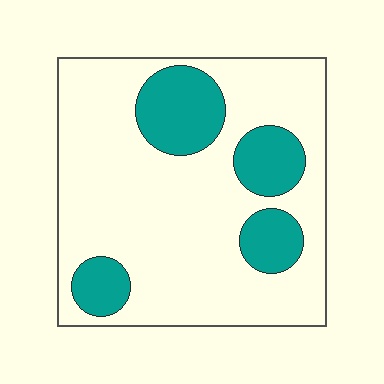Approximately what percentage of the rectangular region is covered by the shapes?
Approximately 25%.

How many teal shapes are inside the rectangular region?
4.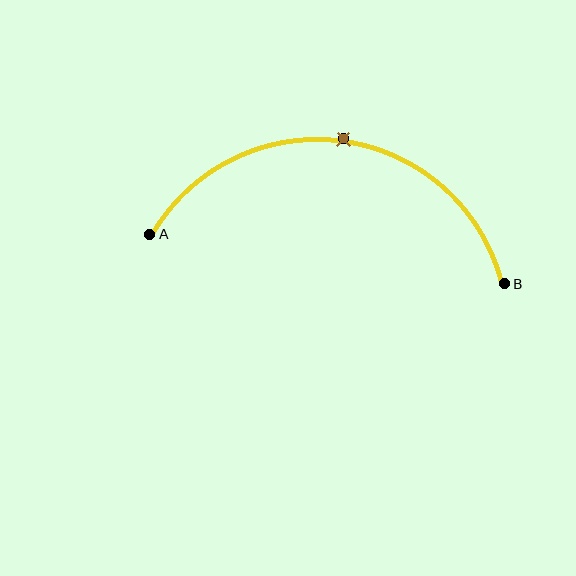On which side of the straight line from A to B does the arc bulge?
The arc bulges above the straight line connecting A and B.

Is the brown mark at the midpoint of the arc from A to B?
Yes. The brown mark lies on the arc at equal arc-length from both A and B — it is the arc midpoint.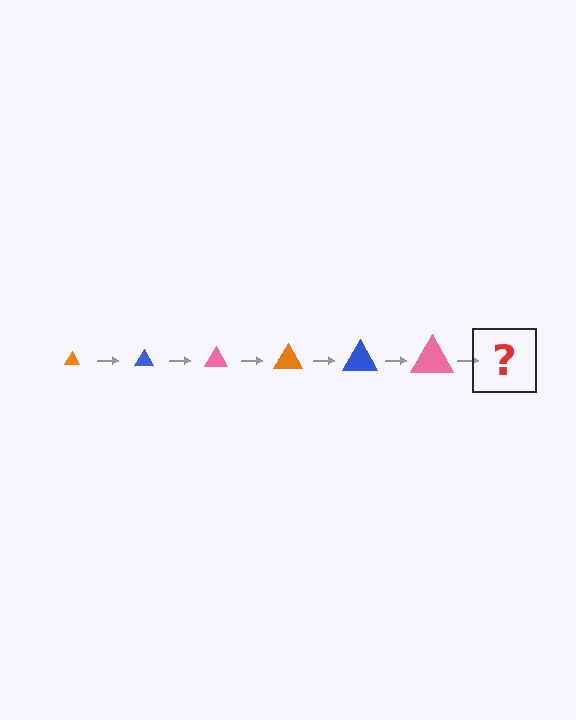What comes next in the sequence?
The next element should be an orange triangle, larger than the previous one.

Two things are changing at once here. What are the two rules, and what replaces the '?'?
The two rules are that the triangle grows larger each step and the color cycles through orange, blue, and pink. The '?' should be an orange triangle, larger than the previous one.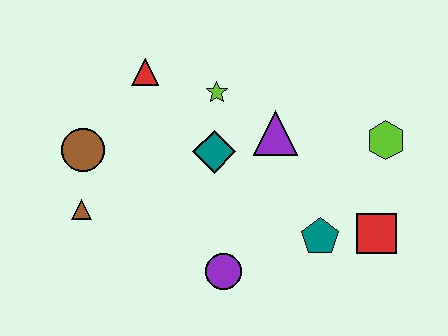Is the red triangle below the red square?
No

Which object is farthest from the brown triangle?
The lime hexagon is farthest from the brown triangle.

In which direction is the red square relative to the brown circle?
The red square is to the right of the brown circle.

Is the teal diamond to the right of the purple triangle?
No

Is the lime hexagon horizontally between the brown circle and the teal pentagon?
No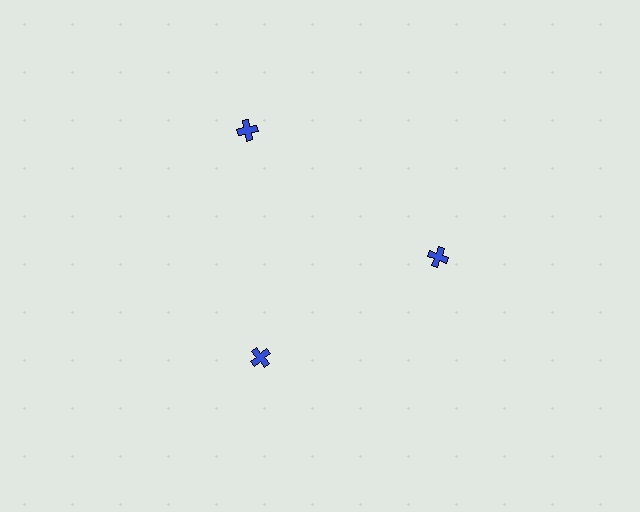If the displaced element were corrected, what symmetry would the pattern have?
It would have 3-fold rotational symmetry — the pattern would map onto itself every 120 degrees.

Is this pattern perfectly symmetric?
No. The 3 blue crosses are arranged in a ring, but one element near the 11 o'clock position is pushed outward from the center, breaking the 3-fold rotational symmetry.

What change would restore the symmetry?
The symmetry would be restored by moving it inward, back onto the ring so that all 3 crosses sit at equal angles and equal distance from the center.